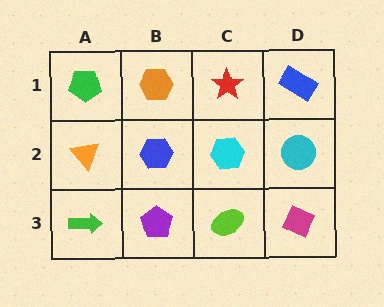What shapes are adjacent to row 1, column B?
A blue hexagon (row 2, column B), a green pentagon (row 1, column A), a red star (row 1, column C).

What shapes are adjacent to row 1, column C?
A cyan hexagon (row 2, column C), an orange hexagon (row 1, column B), a blue rectangle (row 1, column D).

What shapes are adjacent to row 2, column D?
A blue rectangle (row 1, column D), a magenta diamond (row 3, column D), a cyan hexagon (row 2, column C).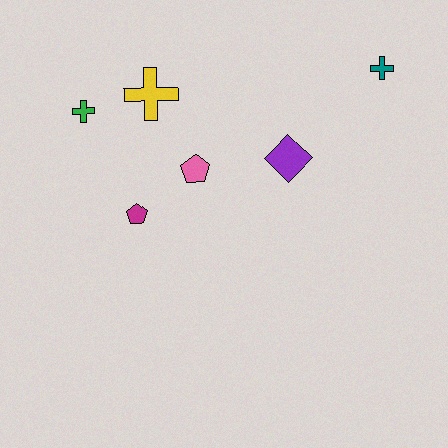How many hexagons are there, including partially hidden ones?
There are no hexagons.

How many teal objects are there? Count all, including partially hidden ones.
There is 1 teal object.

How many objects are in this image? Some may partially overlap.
There are 6 objects.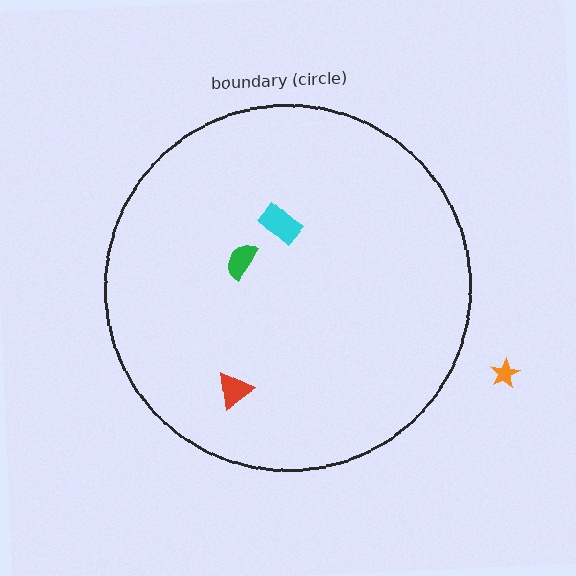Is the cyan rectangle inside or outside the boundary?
Inside.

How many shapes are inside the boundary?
3 inside, 1 outside.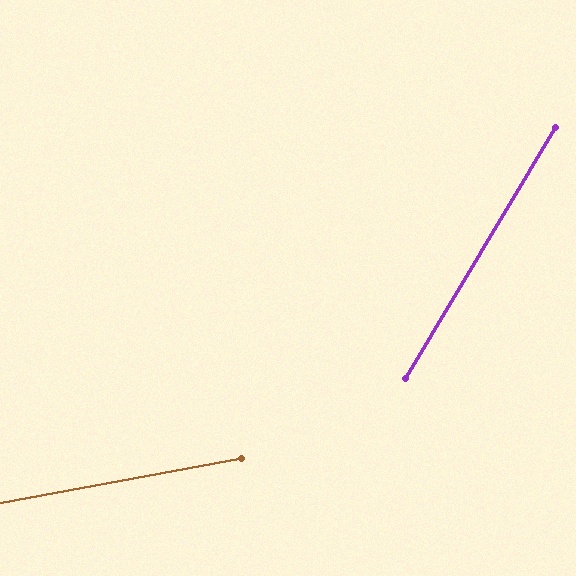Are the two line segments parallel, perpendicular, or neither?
Neither parallel nor perpendicular — they differ by about 49°.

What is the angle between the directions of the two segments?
Approximately 49 degrees.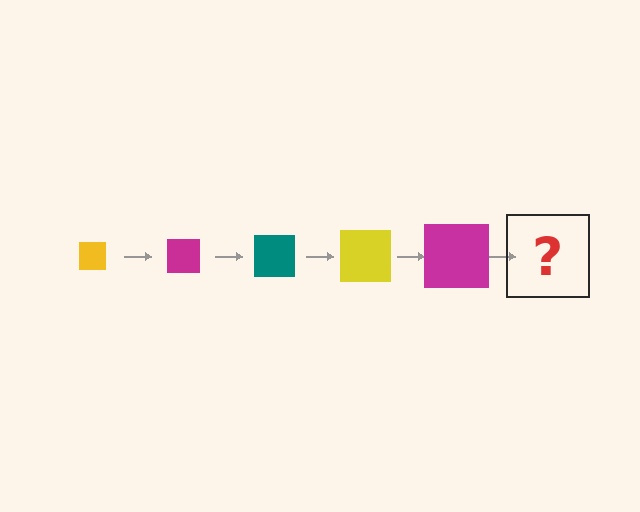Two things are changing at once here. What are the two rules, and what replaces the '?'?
The two rules are that the square grows larger each step and the color cycles through yellow, magenta, and teal. The '?' should be a teal square, larger than the previous one.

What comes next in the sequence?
The next element should be a teal square, larger than the previous one.